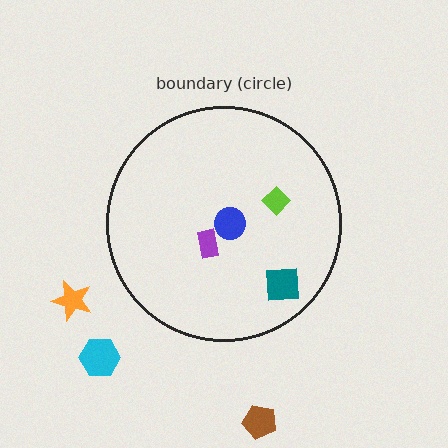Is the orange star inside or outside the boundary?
Outside.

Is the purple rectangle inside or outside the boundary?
Inside.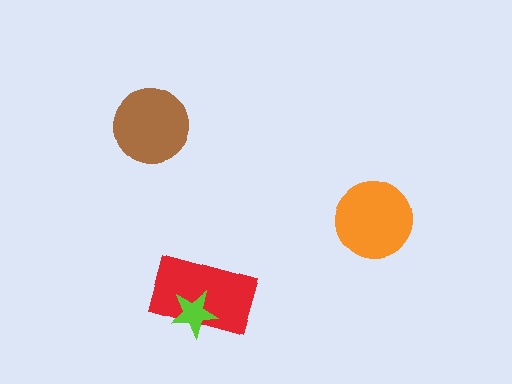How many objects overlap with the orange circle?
0 objects overlap with the orange circle.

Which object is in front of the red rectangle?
The lime star is in front of the red rectangle.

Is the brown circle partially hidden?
No, no other shape covers it.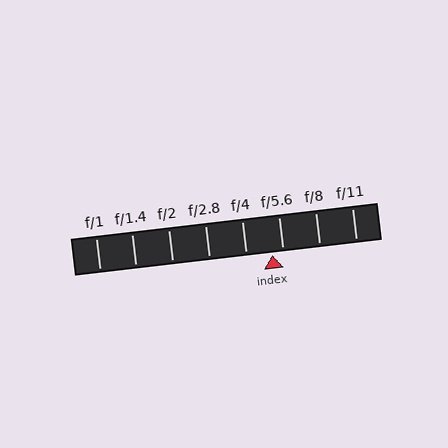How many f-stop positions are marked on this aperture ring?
There are 8 f-stop positions marked.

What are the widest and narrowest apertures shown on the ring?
The widest aperture shown is f/1 and the narrowest is f/11.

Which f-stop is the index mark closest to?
The index mark is closest to f/5.6.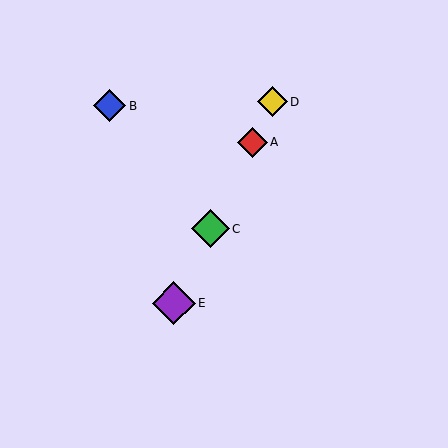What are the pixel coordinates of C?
Object C is at (210, 229).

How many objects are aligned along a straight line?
4 objects (A, C, D, E) are aligned along a straight line.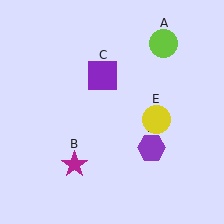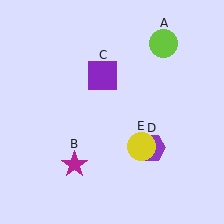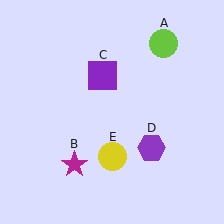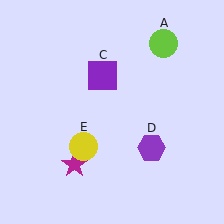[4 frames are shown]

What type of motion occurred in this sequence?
The yellow circle (object E) rotated clockwise around the center of the scene.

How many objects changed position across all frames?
1 object changed position: yellow circle (object E).